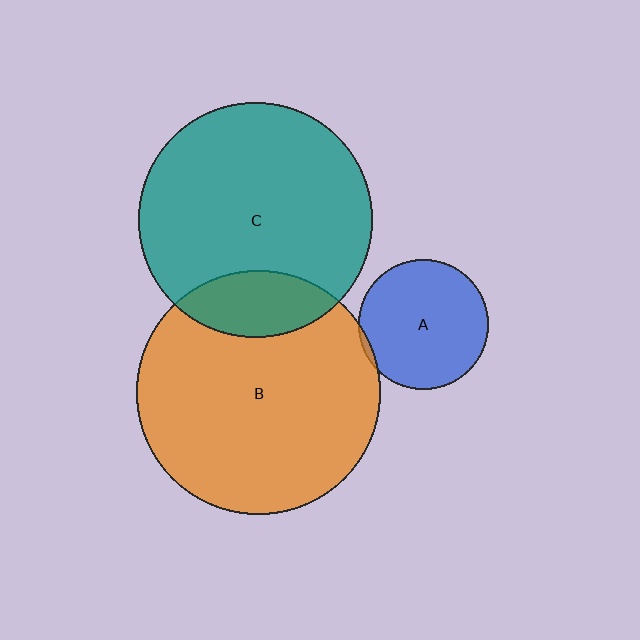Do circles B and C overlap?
Yes.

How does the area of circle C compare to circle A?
Approximately 3.3 times.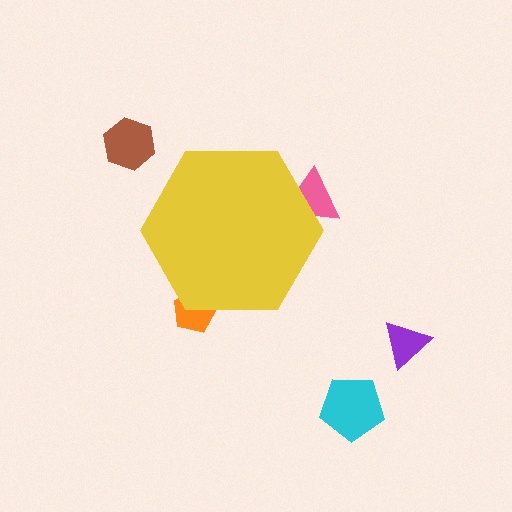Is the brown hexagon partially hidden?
No, the brown hexagon is fully visible.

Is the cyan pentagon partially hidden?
No, the cyan pentagon is fully visible.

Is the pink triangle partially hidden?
Yes, the pink triangle is partially hidden behind the yellow hexagon.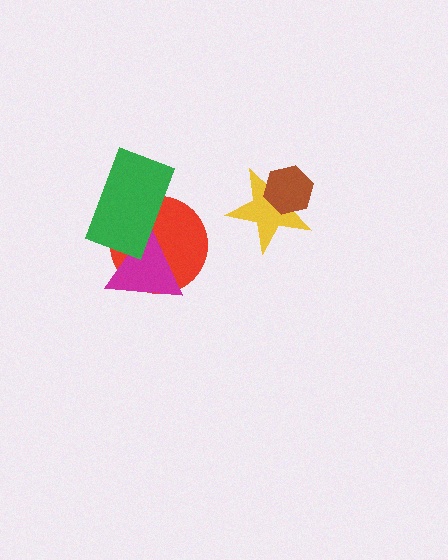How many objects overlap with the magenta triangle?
2 objects overlap with the magenta triangle.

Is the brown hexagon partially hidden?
No, no other shape covers it.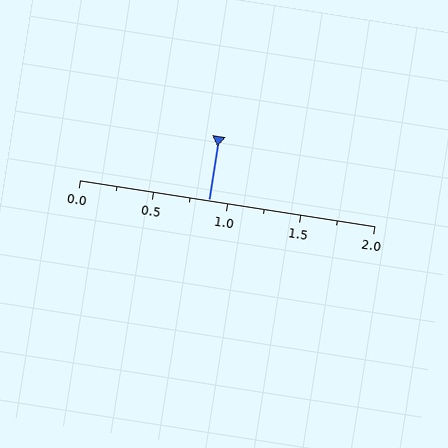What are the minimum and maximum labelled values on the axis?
The axis runs from 0.0 to 2.0.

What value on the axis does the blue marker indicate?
The marker indicates approximately 0.88.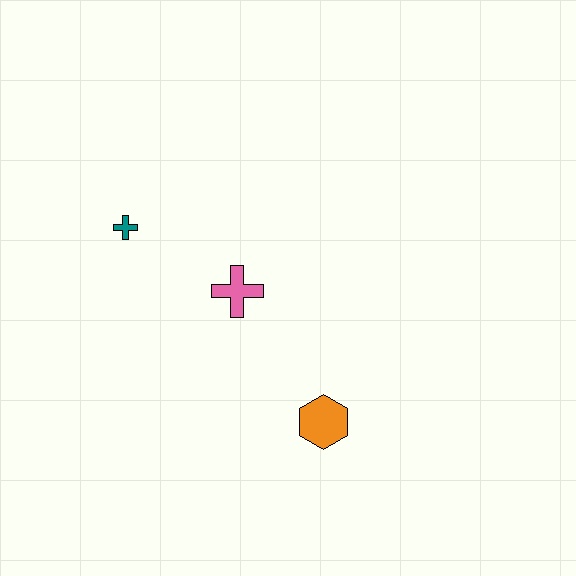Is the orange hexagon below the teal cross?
Yes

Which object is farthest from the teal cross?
The orange hexagon is farthest from the teal cross.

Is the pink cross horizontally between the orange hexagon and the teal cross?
Yes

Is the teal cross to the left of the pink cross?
Yes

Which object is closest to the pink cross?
The teal cross is closest to the pink cross.